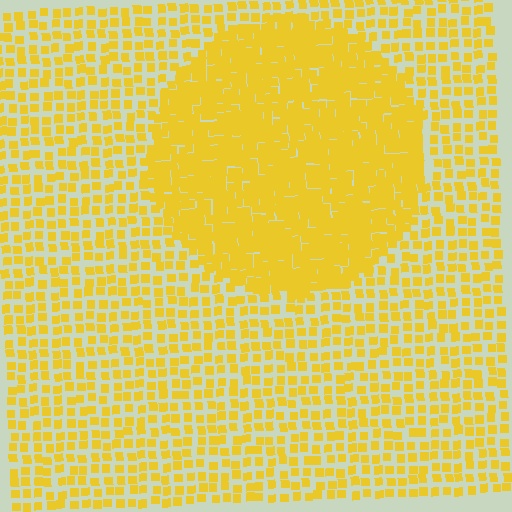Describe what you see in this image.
The image contains small yellow elements arranged at two different densities. A circle-shaped region is visible where the elements are more densely packed than the surrounding area.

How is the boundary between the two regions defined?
The boundary is defined by a change in element density (approximately 2.2x ratio). All elements are the same color, size, and shape.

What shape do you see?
I see a circle.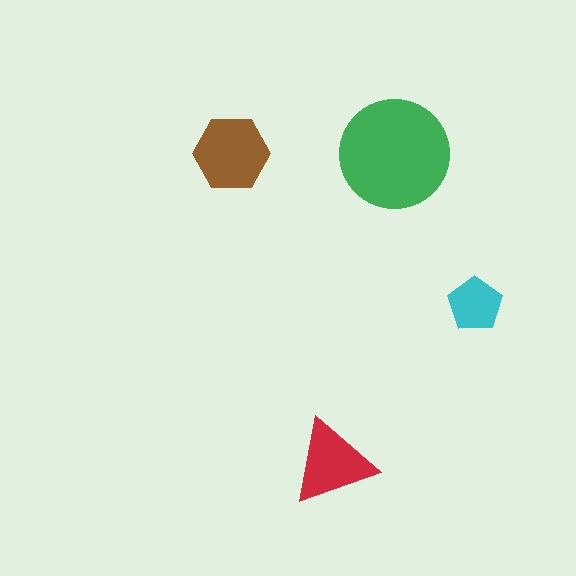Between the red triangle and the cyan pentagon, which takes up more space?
The red triangle.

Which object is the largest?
The green circle.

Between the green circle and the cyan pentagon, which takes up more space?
The green circle.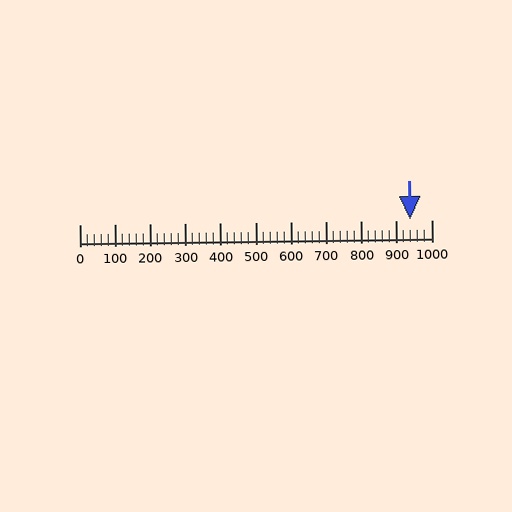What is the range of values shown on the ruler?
The ruler shows values from 0 to 1000.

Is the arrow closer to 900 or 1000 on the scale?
The arrow is closer to 900.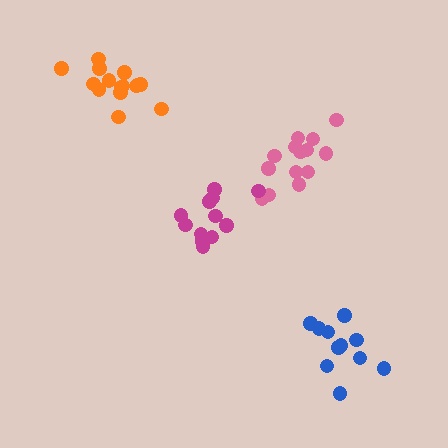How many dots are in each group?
Group 1: 15 dots, Group 2: 11 dots, Group 3: 16 dots, Group 4: 13 dots (55 total).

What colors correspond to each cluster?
The clusters are colored: pink, blue, orange, magenta.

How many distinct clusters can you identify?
There are 4 distinct clusters.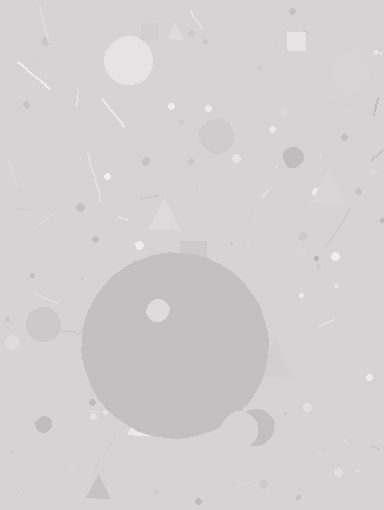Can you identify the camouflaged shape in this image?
The camouflaged shape is a circle.